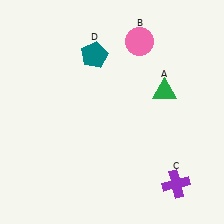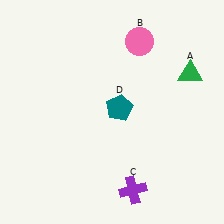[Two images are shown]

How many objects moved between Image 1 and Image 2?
3 objects moved between the two images.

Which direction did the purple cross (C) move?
The purple cross (C) moved left.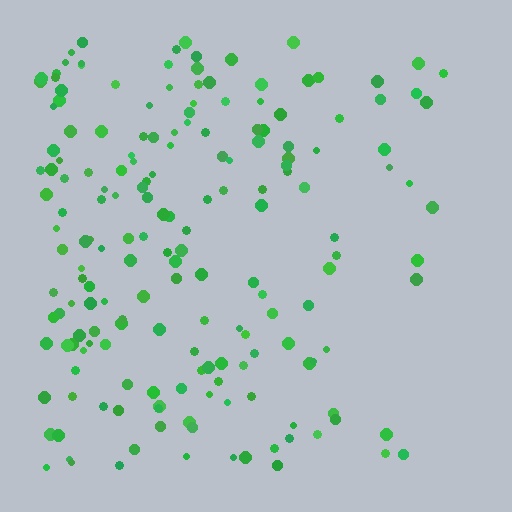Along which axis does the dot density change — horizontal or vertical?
Horizontal.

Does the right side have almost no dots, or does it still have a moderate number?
Still a moderate number, just noticeably fewer than the left.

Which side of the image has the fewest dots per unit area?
The right.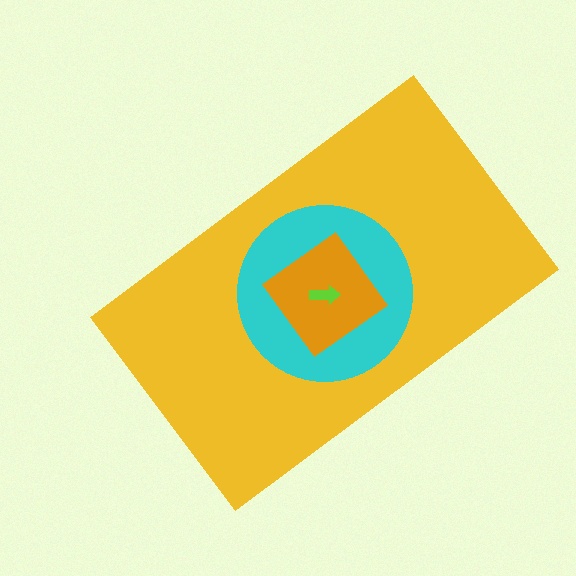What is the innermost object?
The lime arrow.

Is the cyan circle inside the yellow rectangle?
Yes.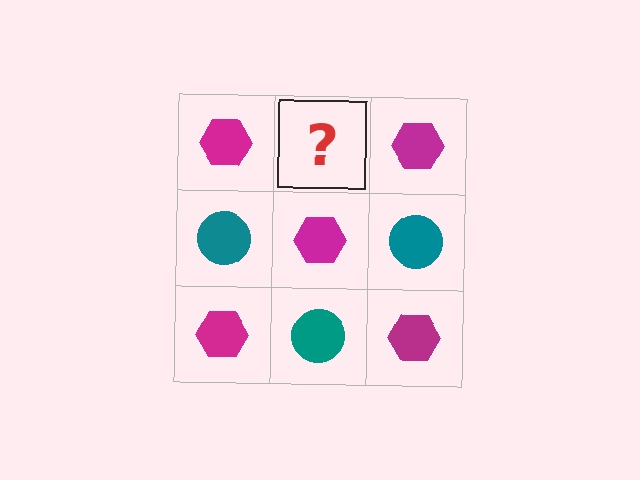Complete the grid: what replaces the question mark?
The question mark should be replaced with a teal circle.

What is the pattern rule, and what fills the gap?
The rule is that it alternates magenta hexagon and teal circle in a checkerboard pattern. The gap should be filled with a teal circle.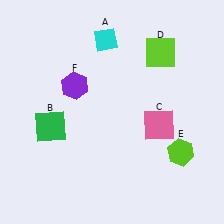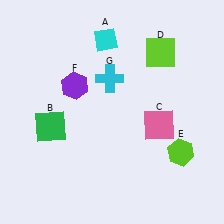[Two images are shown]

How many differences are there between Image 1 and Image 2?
There is 1 difference between the two images.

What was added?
A cyan cross (G) was added in Image 2.